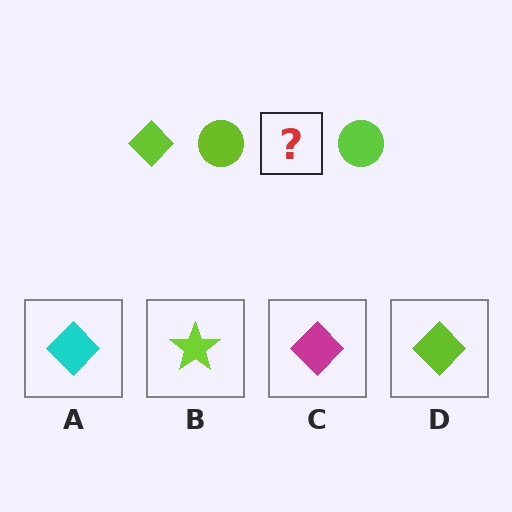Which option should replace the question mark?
Option D.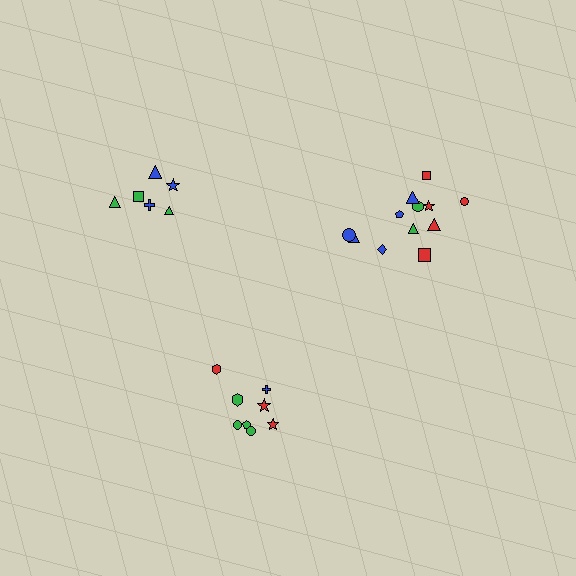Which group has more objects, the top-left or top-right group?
The top-right group.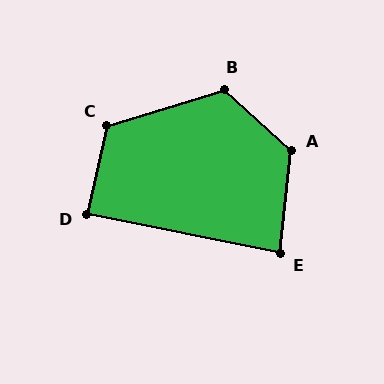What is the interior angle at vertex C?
Approximately 120 degrees (obtuse).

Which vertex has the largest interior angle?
A, at approximately 127 degrees.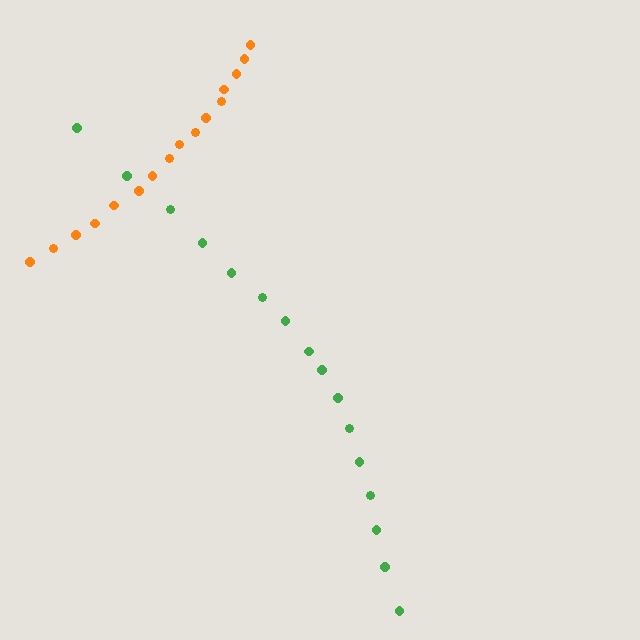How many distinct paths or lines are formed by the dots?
There are 2 distinct paths.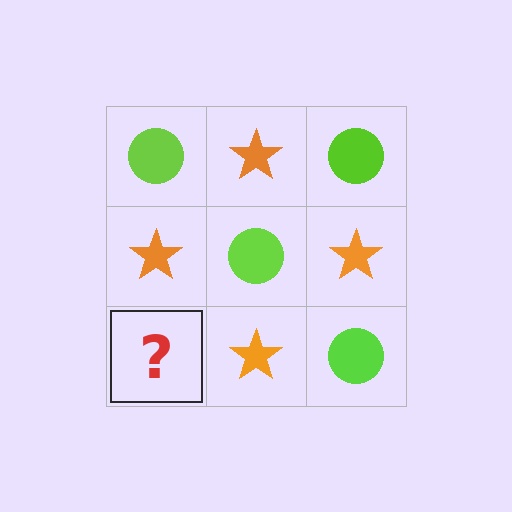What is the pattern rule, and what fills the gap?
The rule is that it alternates lime circle and orange star in a checkerboard pattern. The gap should be filled with a lime circle.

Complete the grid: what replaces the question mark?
The question mark should be replaced with a lime circle.